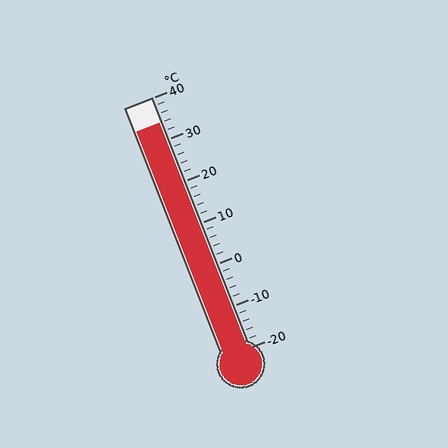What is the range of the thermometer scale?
The thermometer scale ranges from -20°C to 40°C.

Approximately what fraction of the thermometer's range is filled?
The thermometer is filled to approximately 90% of its range.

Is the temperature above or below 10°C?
The temperature is above 10°C.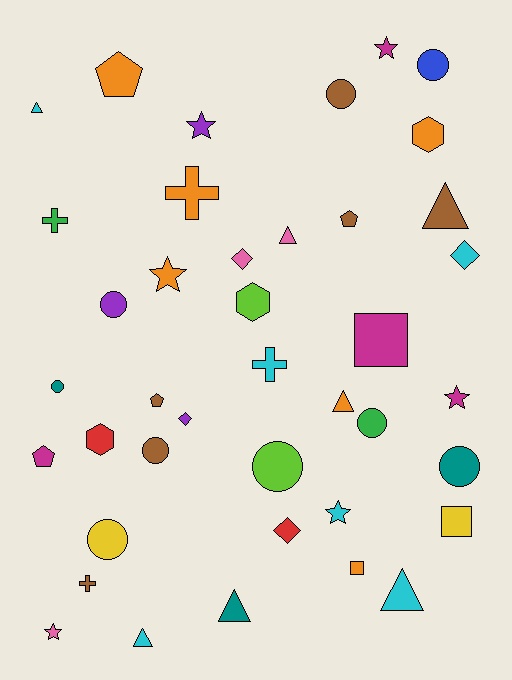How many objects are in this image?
There are 40 objects.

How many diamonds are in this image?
There are 4 diamonds.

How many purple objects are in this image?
There are 3 purple objects.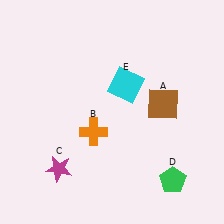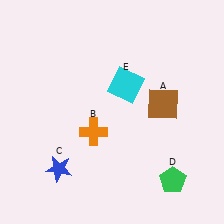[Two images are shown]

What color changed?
The star (C) changed from magenta in Image 1 to blue in Image 2.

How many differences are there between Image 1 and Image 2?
There is 1 difference between the two images.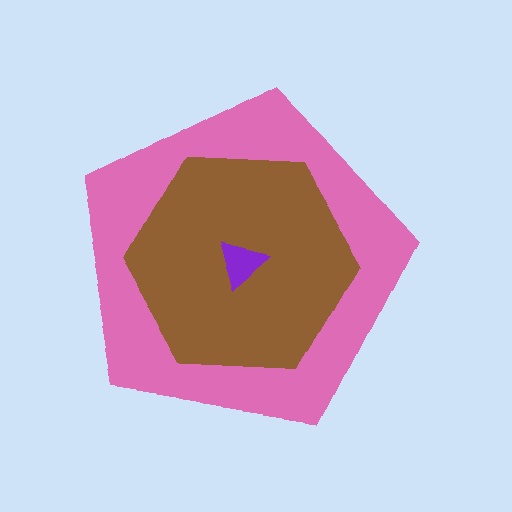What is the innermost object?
The purple triangle.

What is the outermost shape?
The pink pentagon.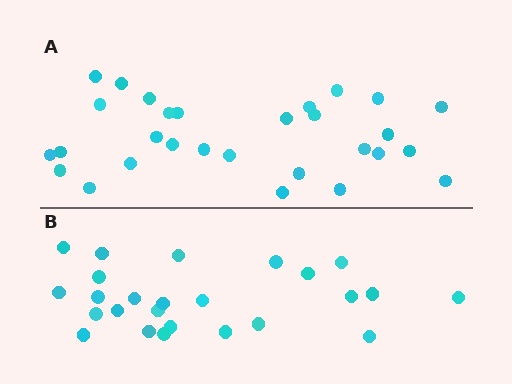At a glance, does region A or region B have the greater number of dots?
Region A (the top region) has more dots.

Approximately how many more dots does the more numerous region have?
Region A has about 4 more dots than region B.